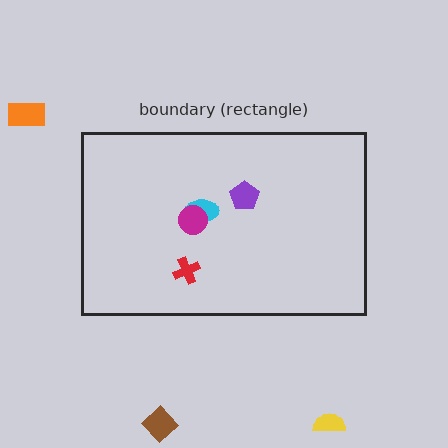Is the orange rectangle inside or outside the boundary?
Outside.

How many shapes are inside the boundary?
4 inside, 3 outside.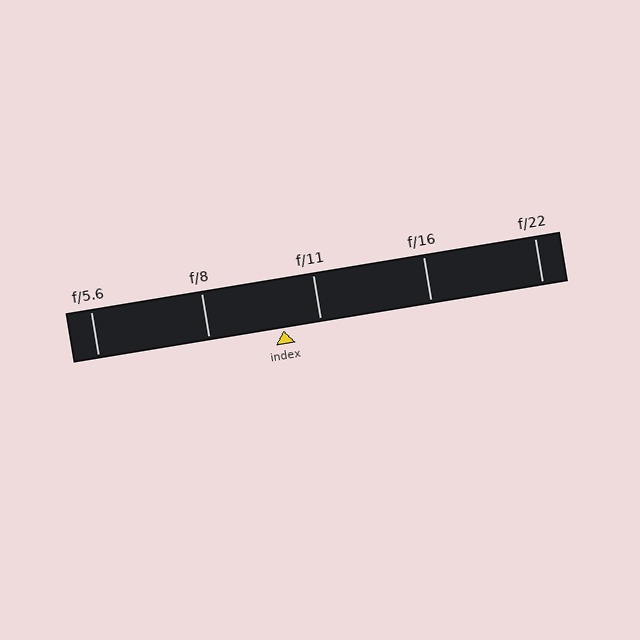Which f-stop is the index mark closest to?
The index mark is closest to f/11.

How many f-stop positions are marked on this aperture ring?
There are 5 f-stop positions marked.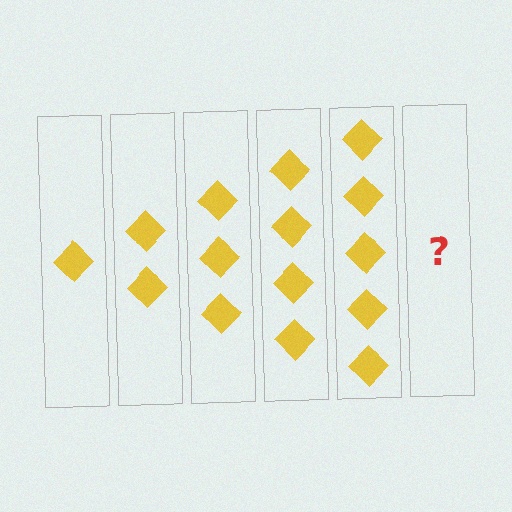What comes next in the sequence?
The next element should be 6 diamonds.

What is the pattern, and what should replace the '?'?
The pattern is that each step adds one more diamond. The '?' should be 6 diamonds.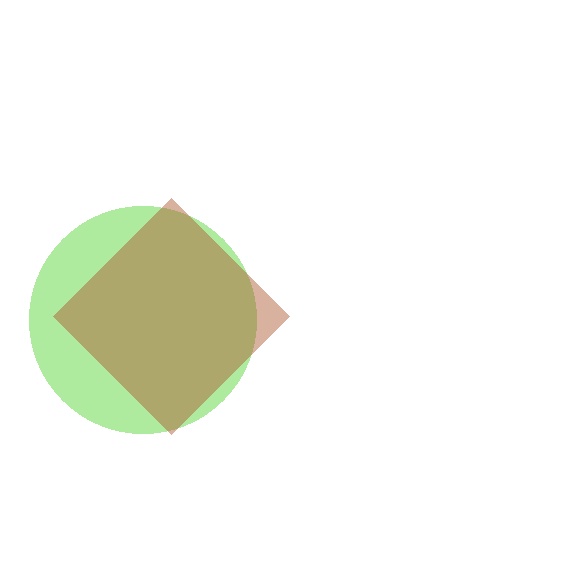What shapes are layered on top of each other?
The layered shapes are: a lime circle, a brown diamond.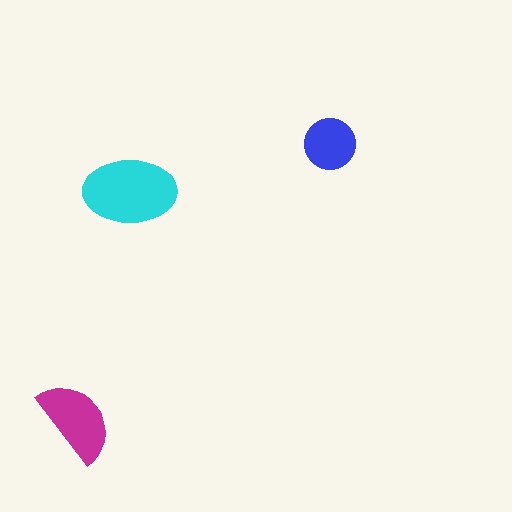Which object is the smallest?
The blue circle.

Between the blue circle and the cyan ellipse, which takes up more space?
The cyan ellipse.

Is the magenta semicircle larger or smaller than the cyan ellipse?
Smaller.